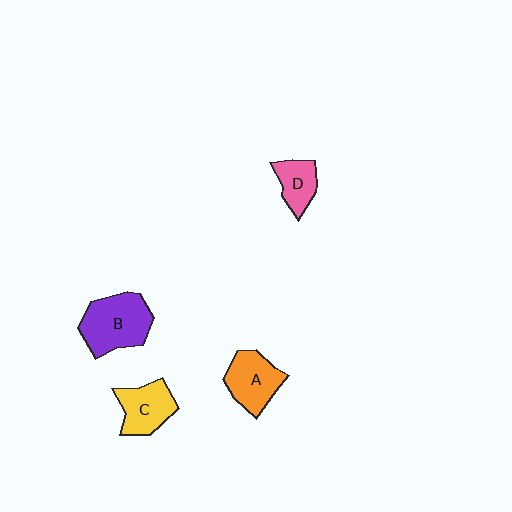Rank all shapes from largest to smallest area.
From largest to smallest: B (purple), A (orange), C (yellow), D (pink).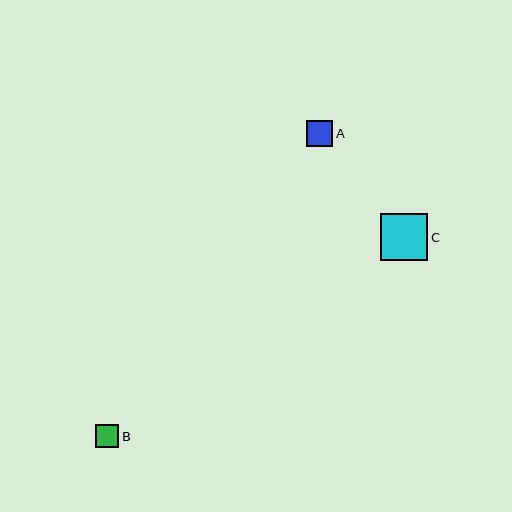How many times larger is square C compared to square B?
Square C is approximately 2.0 times the size of square B.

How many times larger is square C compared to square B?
Square C is approximately 2.0 times the size of square B.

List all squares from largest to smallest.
From largest to smallest: C, A, B.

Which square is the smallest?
Square B is the smallest with a size of approximately 23 pixels.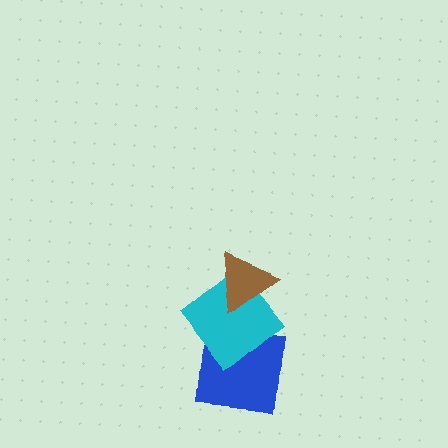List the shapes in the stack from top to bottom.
From top to bottom: the brown triangle, the cyan diamond, the blue square.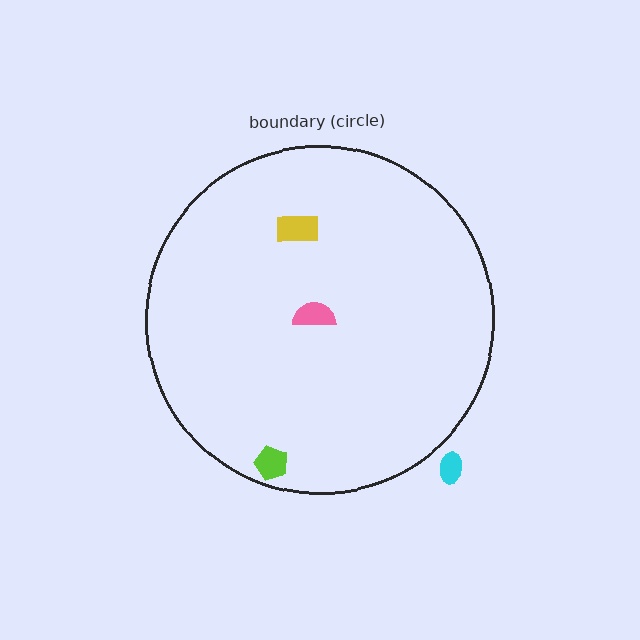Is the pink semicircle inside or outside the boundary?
Inside.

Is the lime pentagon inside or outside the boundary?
Inside.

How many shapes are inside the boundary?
3 inside, 1 outside.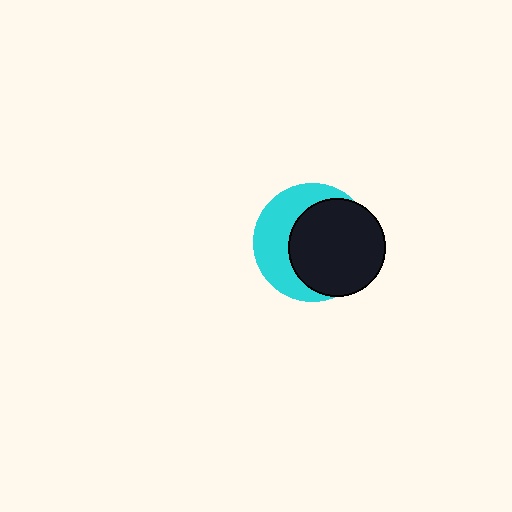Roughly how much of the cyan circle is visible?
A small part of it is visible (roughly 42%).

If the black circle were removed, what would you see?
You would see the complete cyan circle.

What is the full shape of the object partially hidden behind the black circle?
The partially hidden object is a cyan circle.